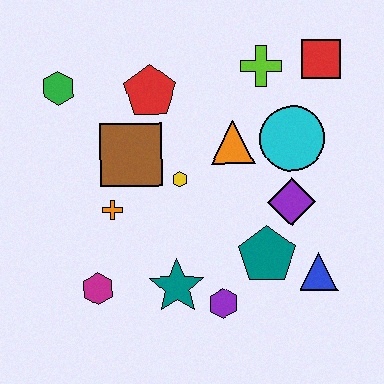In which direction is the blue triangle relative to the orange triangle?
The blue triangle is below the orange triangle.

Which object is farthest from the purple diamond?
The green hexagon is farthest from the purple diamond.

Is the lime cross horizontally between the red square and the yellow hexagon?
Yes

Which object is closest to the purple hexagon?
The teal star is closest to the purple hexagon.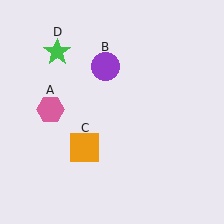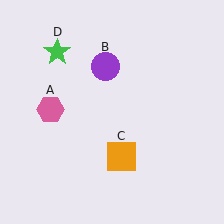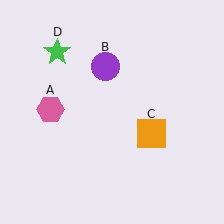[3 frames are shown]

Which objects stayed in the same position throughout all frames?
Pink hexagon (object A) and purple circle (object B) and green star (object D) remained stationary.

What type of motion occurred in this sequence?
The orange square (object C) rotated counterclockwise around the center of the scene.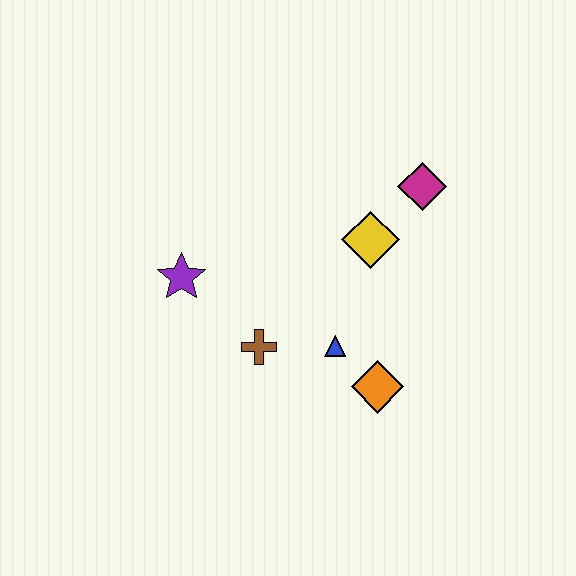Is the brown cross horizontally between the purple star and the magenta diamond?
Yes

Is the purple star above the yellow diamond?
No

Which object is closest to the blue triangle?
The orange diamond is closest to the blue triangle.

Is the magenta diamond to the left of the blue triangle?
No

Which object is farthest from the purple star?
The magenta diamond is farthest from the purple star.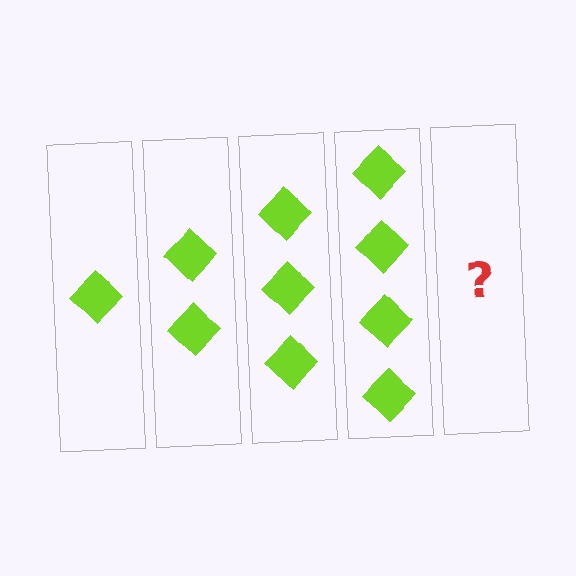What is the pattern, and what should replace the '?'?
The pattern is that each step adds one more diamond. The '?' should be 5 diamonds.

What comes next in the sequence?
The next element should be 5 diamonds.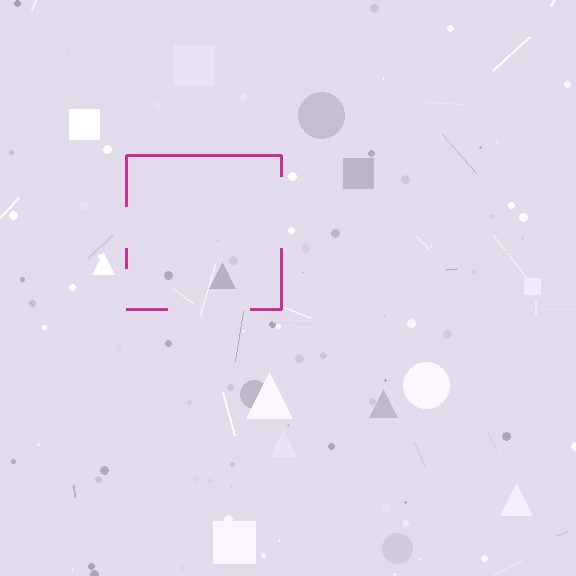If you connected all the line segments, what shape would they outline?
They would outline a square.